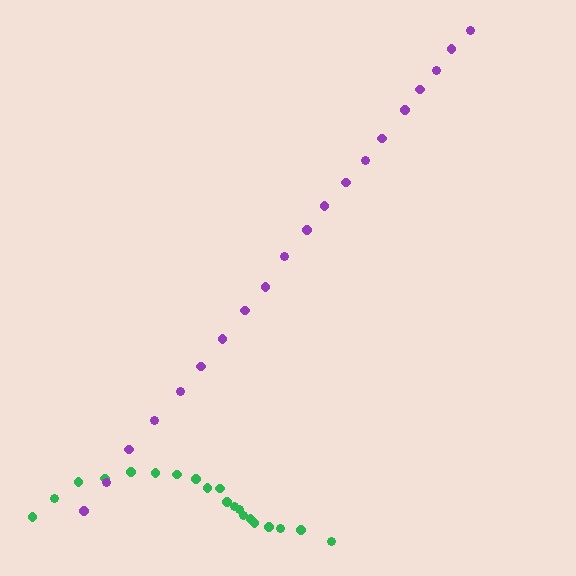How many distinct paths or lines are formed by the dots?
There are 2 distinct paths.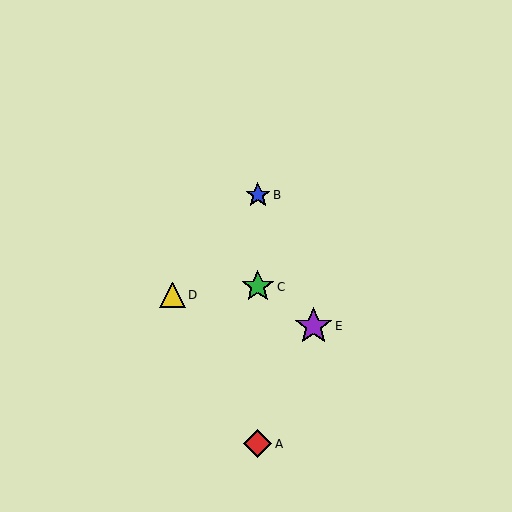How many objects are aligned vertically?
3 objects (A, B, C) are aligned vertically.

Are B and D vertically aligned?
No, B is at x≈258 and D is at x≈173.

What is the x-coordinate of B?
Object B is at x≈258.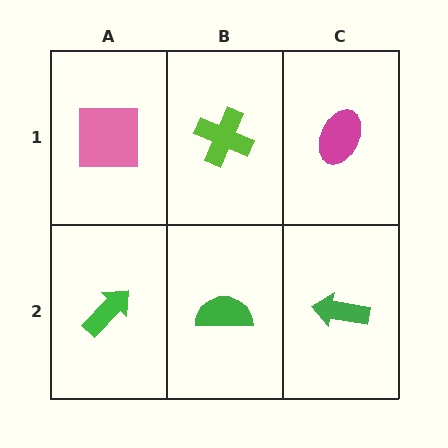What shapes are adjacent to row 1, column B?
A green semicircle (row 2, column B), a pink square (row 1, column A), a magenta ellipse (row 1, column C).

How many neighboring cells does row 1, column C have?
2.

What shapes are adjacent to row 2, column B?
A lime cross (row 1, column B), a green arrow (row 2, column A), a green arrow (row 2, column C).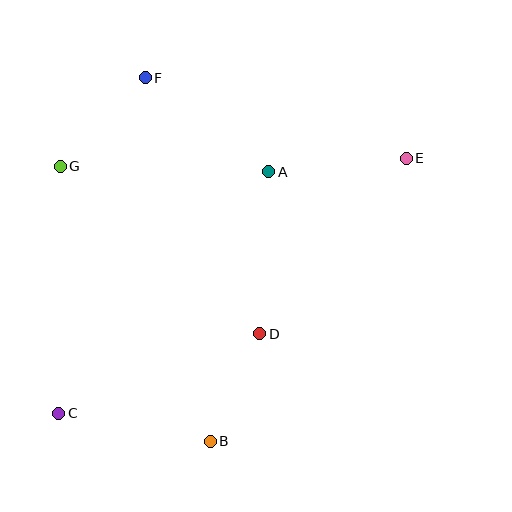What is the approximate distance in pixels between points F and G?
The distance between F and G is approximately 123 pixels.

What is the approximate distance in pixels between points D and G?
The distance between D and G is approximately 261 pixels.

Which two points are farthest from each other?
Points C and E are farthest from each other.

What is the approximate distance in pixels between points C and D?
The distance between C and D is approximately 216 pixels.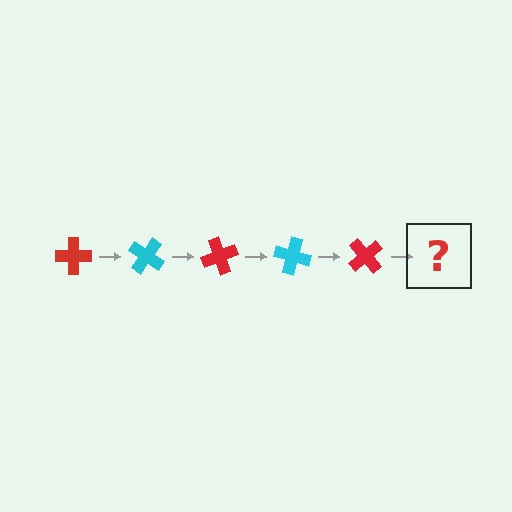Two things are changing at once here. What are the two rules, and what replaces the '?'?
The two rules are that it rotates 35 degrees each step and the color cycles through red and cyan. The '?' should be a cyan cross, rotated 175 degrees from the start.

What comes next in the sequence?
The next element should be a cyan cross, rotated 175 degrees from the start.